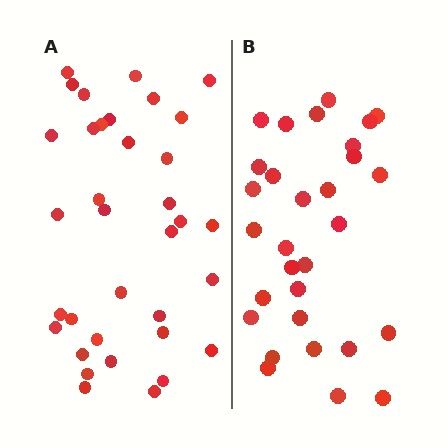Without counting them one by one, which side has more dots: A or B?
Region A (the left region) has more dots.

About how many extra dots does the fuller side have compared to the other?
Region A has about 5 more dots than region B.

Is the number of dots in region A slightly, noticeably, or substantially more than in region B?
Region A has only slightly more — the two regions are fairly close. The ratio is roughly 1.2 to 1.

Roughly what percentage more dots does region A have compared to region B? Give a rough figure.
About 15% more.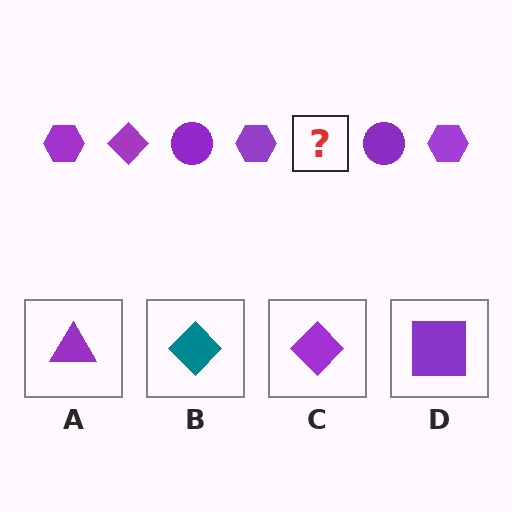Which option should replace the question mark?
Option C.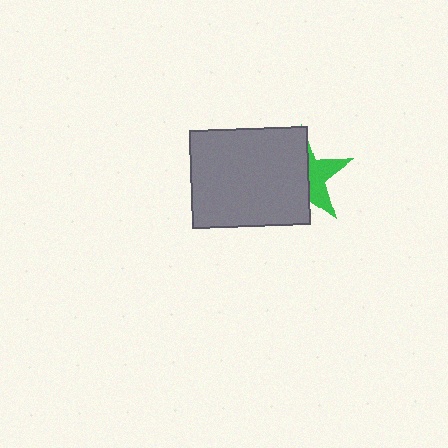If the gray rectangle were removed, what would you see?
You would see the complete green star.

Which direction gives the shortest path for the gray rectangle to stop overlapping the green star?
Moving left gives the shortest separation.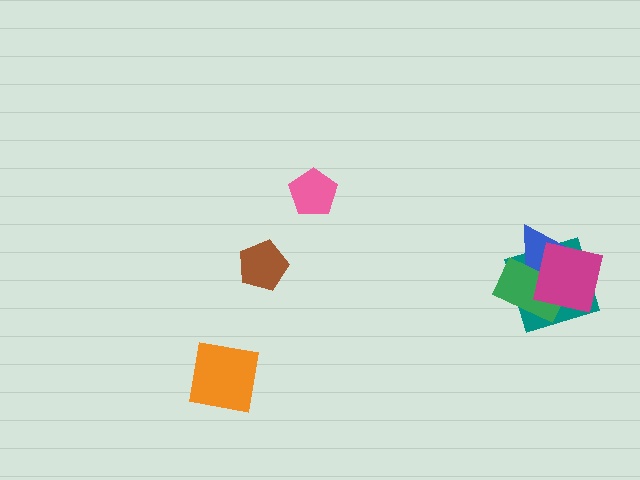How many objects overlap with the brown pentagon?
0 objects overlap with the brown pentagon.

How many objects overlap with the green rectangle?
3 objects overlap with the green rectangle.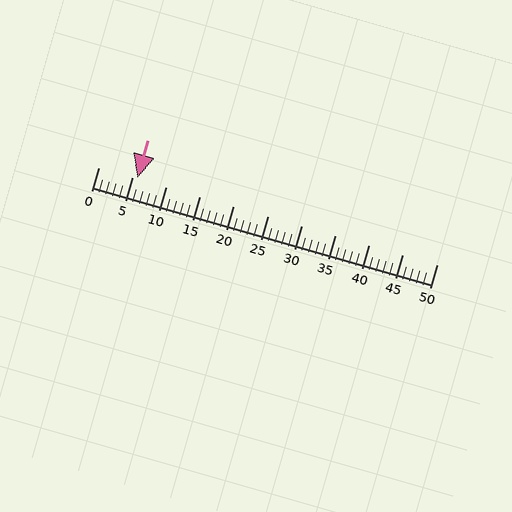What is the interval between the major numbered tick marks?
The major tick marks are spaced 5 units apart.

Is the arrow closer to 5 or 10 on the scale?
The arrow is closer to 5.